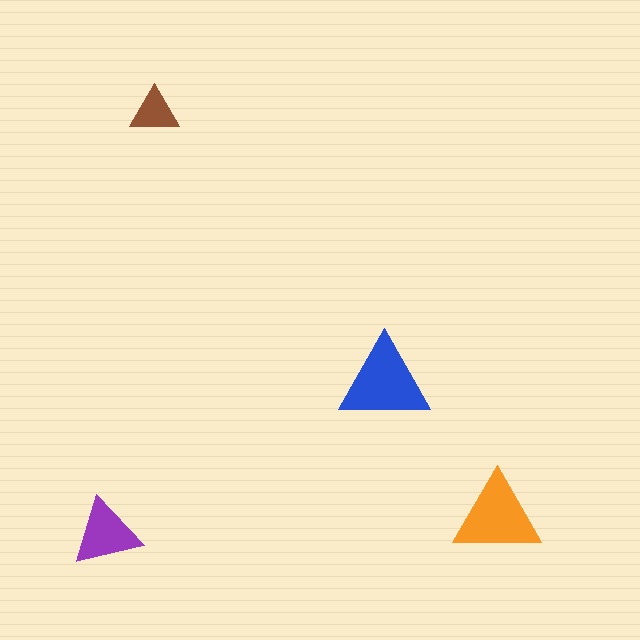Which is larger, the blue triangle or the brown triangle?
The blue one.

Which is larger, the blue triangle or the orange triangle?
The blue one.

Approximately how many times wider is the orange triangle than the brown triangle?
About 2 times wider.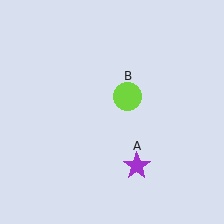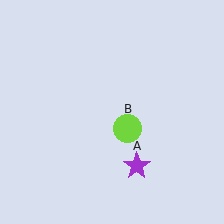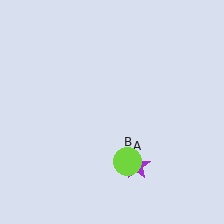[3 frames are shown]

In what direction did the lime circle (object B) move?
The lime circle (object B) moved down.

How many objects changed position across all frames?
1 object changed position: lime circle (object B).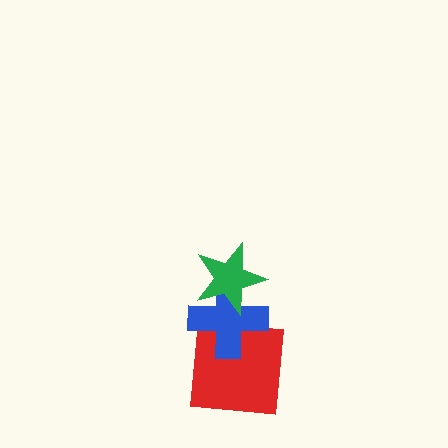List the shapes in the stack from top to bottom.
From top to bottom: the green star, the blue cross, the red square.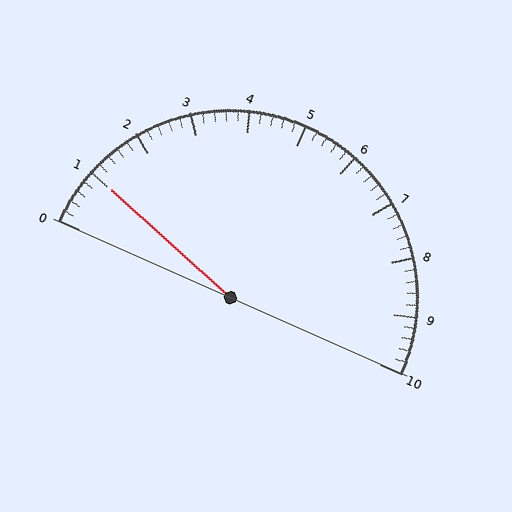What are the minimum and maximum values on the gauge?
The gauge ranges from 0 to 10.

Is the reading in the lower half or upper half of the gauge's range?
The reading is in the lower half of the range (0 to 10).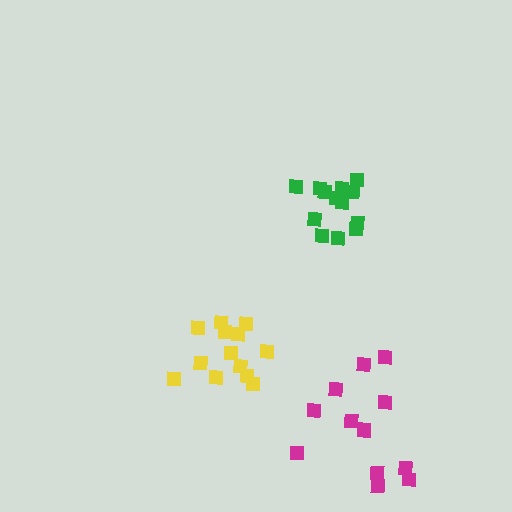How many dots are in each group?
Group 1: 13 dots, Group 2: 13 dots, Group 3: 12 dots (38 total).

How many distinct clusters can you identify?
There are 3 distinct clusters.